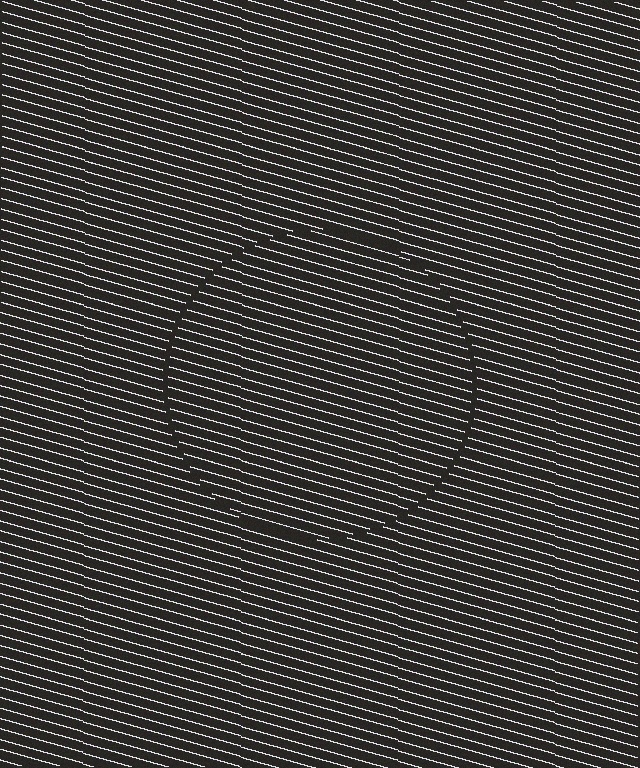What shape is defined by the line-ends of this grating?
An illusory circle. The interior of the shape contains the same grating, shifted by half a period — the contour is defined by the phase discontinuity where line-ends from the inner and outer gratings abut.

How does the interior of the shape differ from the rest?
The interior of the shape contains the same grating, shifted by half a period — the contour is defined by the phase discontinuity where line-ends from the inner and outer gratings abut.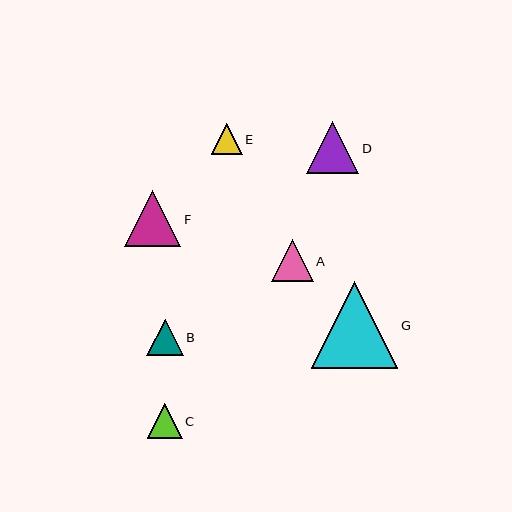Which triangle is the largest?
Triangle G is the largest with a size of approximately 86 pixels.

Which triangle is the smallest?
Triangle E is the smallest with a size of approximately 31 pixels.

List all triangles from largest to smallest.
From largest to smallest: G, F, D, A, B, C, E.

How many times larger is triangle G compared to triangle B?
Triangle G is approximately 2.4 times the size of triangle B.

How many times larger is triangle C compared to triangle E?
Triangle C is approximately 1.1 times the size of triangle E.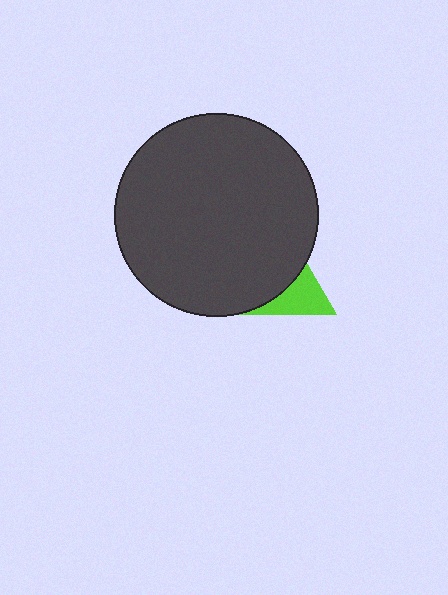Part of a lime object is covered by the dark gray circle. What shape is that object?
It is a triangle.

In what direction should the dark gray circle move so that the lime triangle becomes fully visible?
The dark gray circle should move toward the upper-left. That is the shortest direction to clear the overlap and leave the lime triangle fully visible.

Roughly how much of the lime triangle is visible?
About half of it is visible (roughly 47%).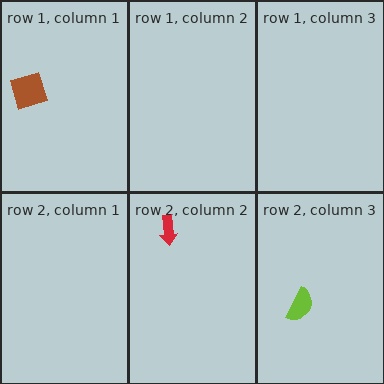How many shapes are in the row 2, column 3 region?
1.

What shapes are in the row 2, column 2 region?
The red arrow.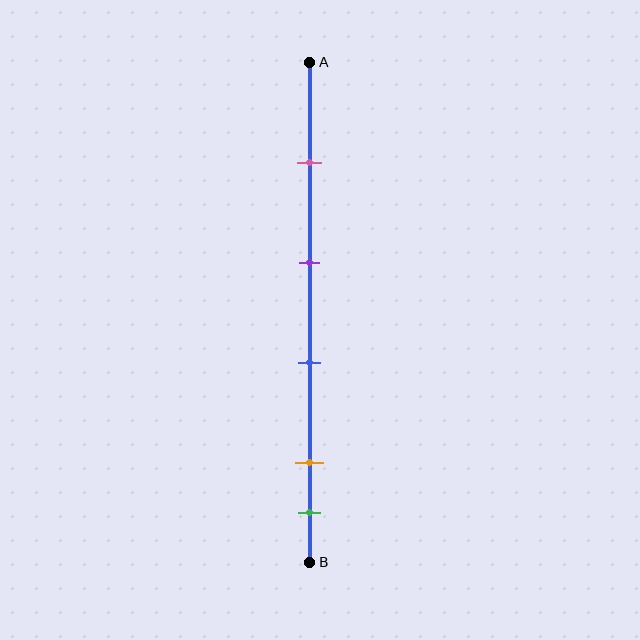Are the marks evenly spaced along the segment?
No, the marks are not evenly spaced.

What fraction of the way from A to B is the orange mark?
The orange mark is approximately 80% (0.8) of the way from A to B.